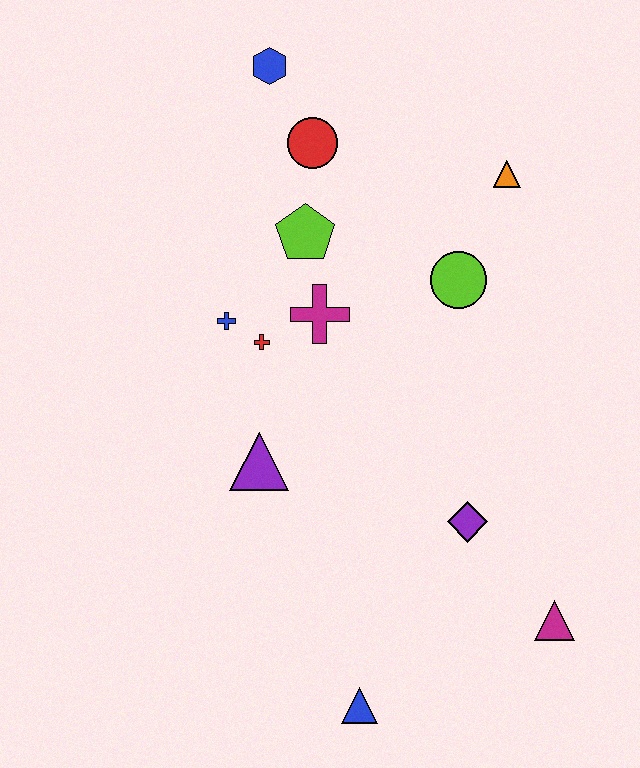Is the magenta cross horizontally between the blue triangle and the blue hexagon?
Yes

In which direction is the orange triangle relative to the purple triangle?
The orange triangle is above the purple triangle.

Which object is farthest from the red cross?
The magenta triangle is farthest from the red cross.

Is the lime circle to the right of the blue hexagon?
Yes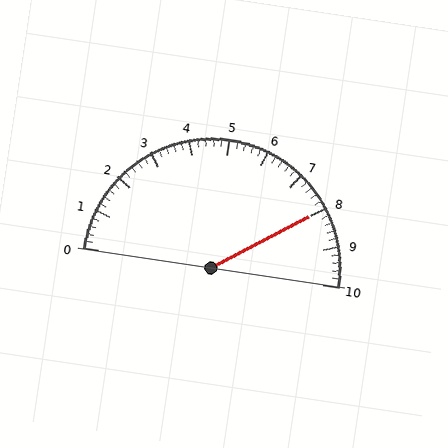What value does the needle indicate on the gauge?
The needle indicates approximately 8.0.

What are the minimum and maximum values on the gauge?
The gauge ranges from 0 to 10.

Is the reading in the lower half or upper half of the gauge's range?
The reading is in the upper half of the range (0 to 10).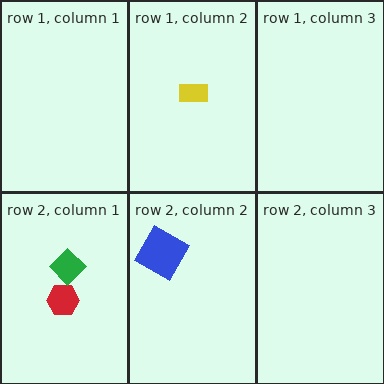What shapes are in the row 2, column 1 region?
The red hexagon, the green diamond.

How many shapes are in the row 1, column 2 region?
1.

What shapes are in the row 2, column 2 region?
The blue square.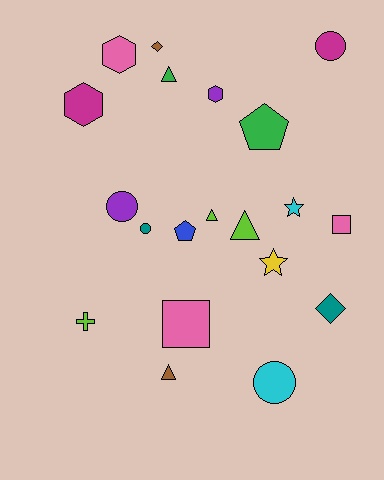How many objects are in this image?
There are 20 objects.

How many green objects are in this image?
There are 2 green objects.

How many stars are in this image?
There are 2 stars.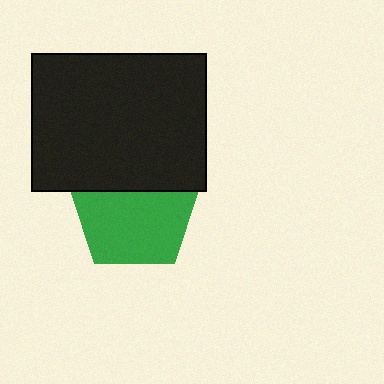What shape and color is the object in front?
The object in front is a black rectangle.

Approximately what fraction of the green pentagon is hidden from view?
Roughly 33% of the green pentagon is hidden behind the black rectangle.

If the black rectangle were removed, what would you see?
You would see the complete green pentagon.